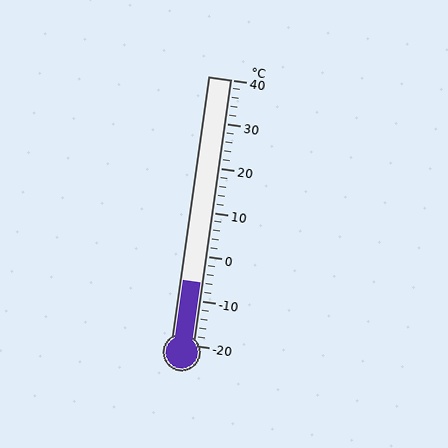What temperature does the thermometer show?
The thermometer shows approximately -6°C.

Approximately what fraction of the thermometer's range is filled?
The thermometer is filled to approximately 25% of its range.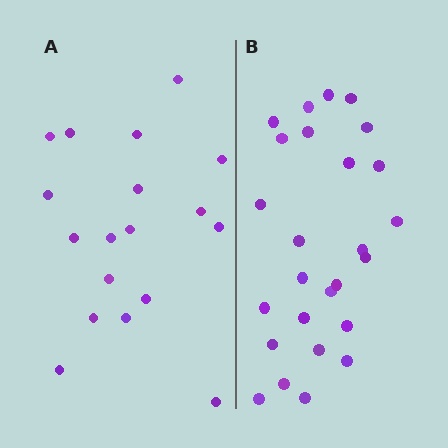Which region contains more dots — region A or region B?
Region B (the right region) has more dots.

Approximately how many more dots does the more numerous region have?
Region B has roughly 8 or so more dots than region A.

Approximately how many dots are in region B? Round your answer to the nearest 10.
About 30 dots. (The exact count is 26, which rounds to 30.)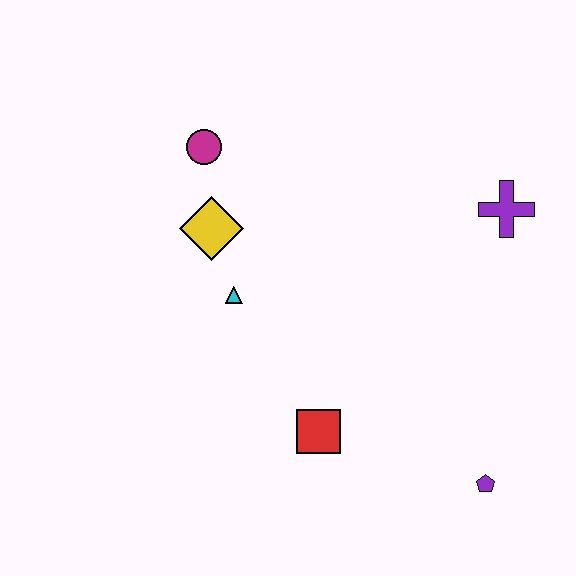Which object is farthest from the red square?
The magenta circle is farthest from the red square.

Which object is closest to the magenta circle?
The yellow diamond is closest to the magenta circle.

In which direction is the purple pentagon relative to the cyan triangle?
The purple pentagon is to the right of the cyan triangle.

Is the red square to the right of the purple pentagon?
No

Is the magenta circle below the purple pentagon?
No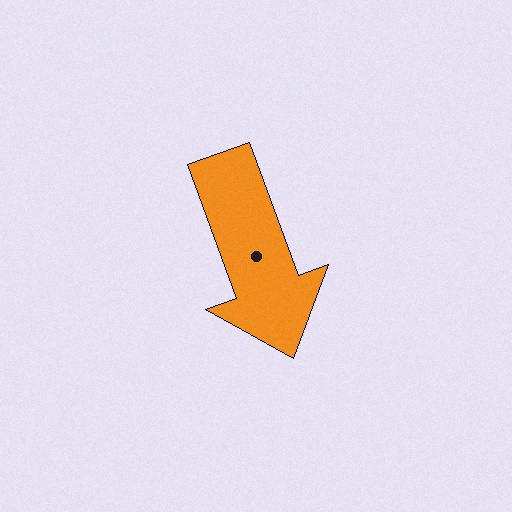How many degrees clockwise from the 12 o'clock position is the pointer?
Approximately 160 degrees.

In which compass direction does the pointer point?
South.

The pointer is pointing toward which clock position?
Roughly 5 o'clock.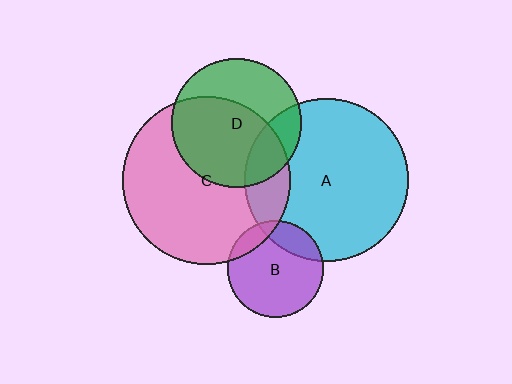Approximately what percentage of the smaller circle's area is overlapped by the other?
Approximately 60%.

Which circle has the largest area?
Circle C (pink).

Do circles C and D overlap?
Yes.